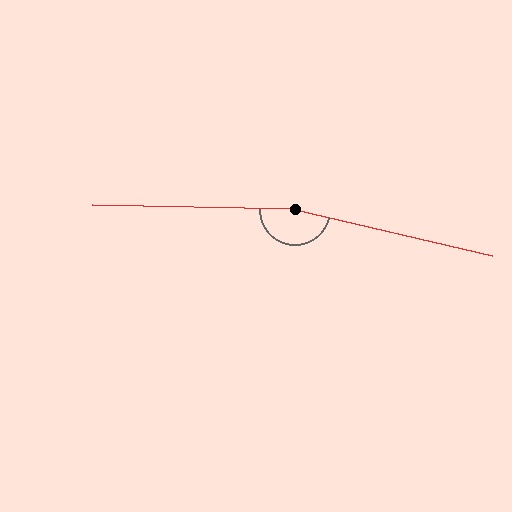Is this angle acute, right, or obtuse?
It is obtuse.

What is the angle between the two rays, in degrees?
Approximately 168 degrees.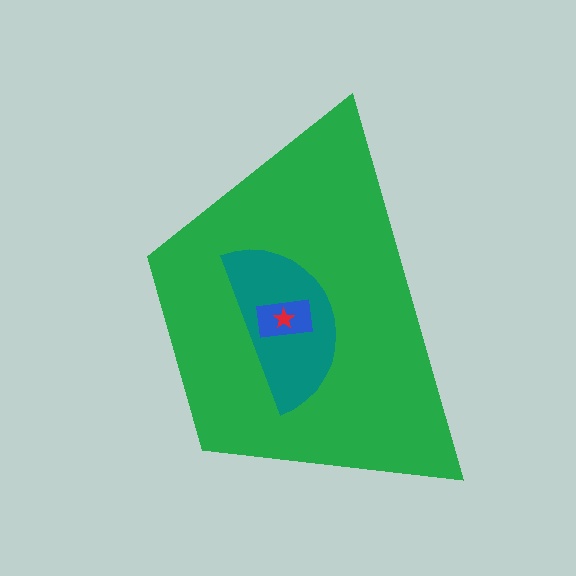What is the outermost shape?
The green trapezoid.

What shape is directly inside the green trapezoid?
The teal semicircle.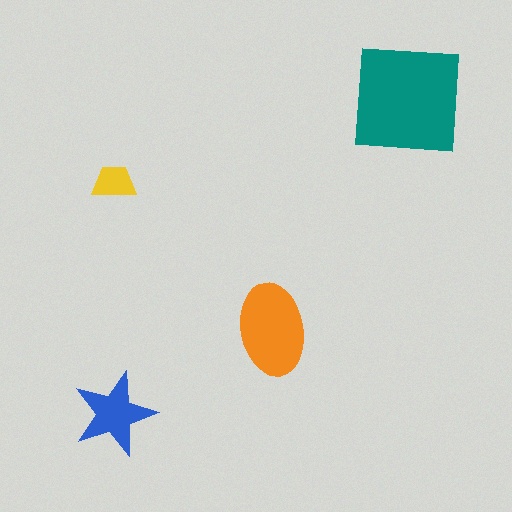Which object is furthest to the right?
The teal square is rightmost.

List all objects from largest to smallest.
The teal square, the orange ellipse, the blue star, the yellow trapezoid.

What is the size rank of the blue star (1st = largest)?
3rd.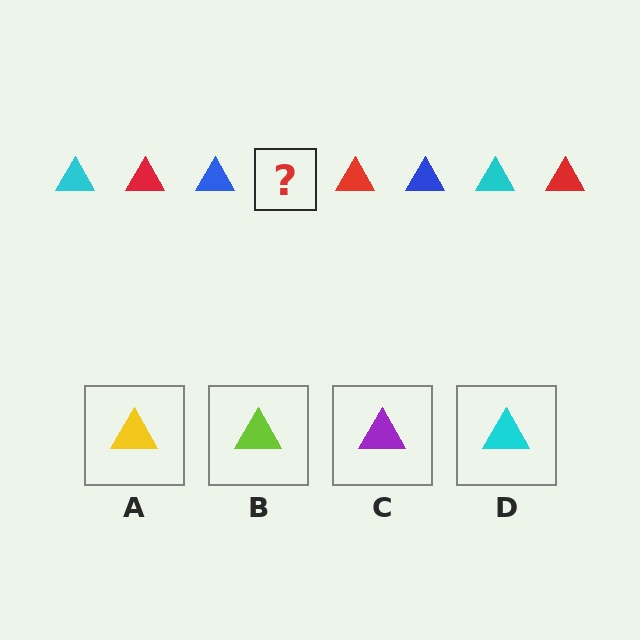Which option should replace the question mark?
Option D.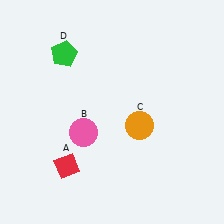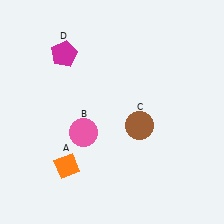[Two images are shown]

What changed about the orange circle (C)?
In Image 1, C is orange. In Image 2, it changed to brown.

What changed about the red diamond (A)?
In Image 1, A is red. In Image 2, it changed to orange.